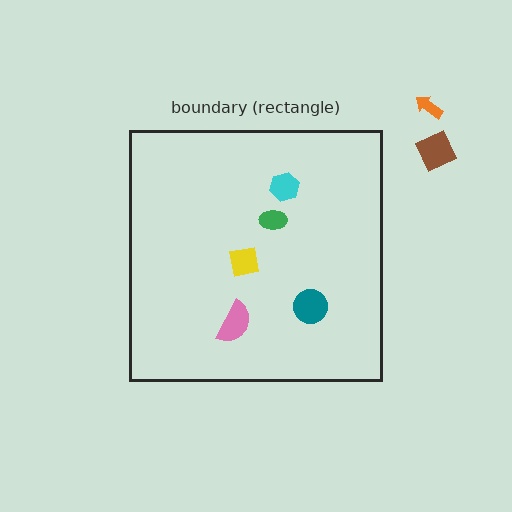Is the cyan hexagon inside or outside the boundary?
Inside.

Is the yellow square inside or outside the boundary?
Inside.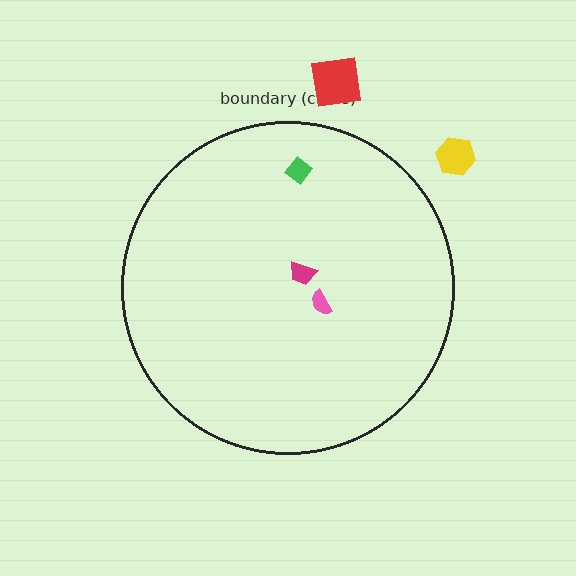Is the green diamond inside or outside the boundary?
Inside.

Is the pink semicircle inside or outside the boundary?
Inside.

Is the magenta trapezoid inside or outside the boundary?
Inside.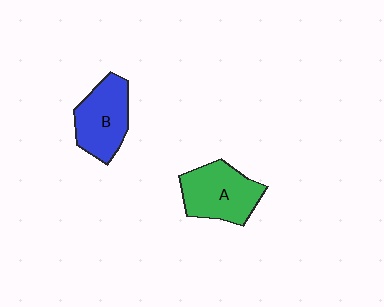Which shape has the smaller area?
Shape B (blue).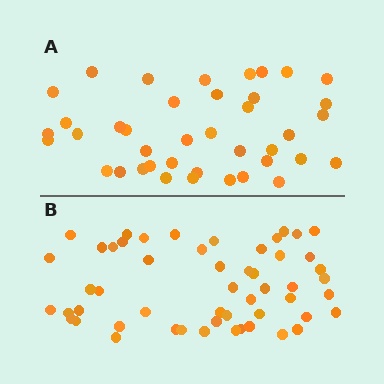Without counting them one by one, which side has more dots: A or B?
Region B (the bottom region) has more dots.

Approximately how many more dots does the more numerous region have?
Region B has approximately 15 more dots than region A.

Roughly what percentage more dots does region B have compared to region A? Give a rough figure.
About 30% more.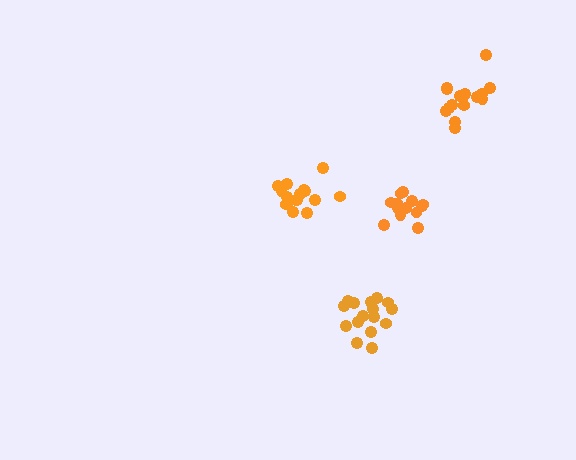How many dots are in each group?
Group 1: 16 dots, Group 2: 13 dots, Group 3: 16 dots, Group 4: 16 dots (61 total).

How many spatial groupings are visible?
There are 4 spatial groupings.